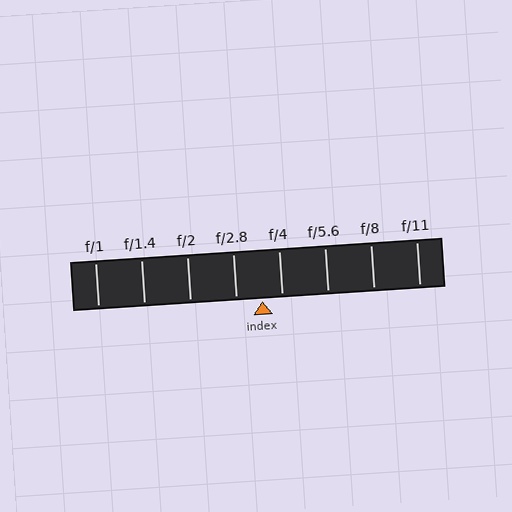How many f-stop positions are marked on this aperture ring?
There are 8 f-stop positions marked.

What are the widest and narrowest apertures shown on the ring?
The widest aperture shown is f/1 and the narrowest is f/11.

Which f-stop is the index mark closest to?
The index mark is closest to f/4.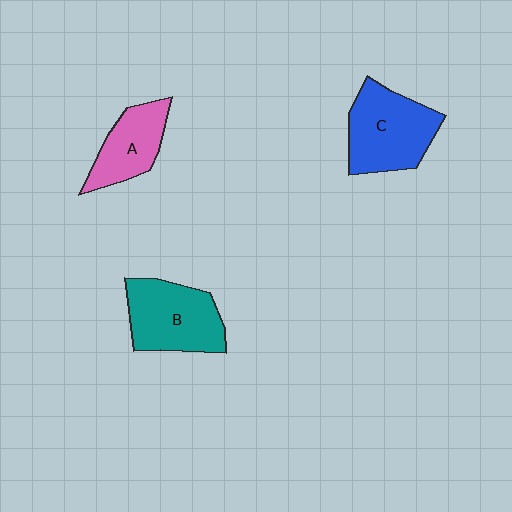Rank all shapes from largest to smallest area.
From largest to smallest: C (blue), B (teal), A (pink).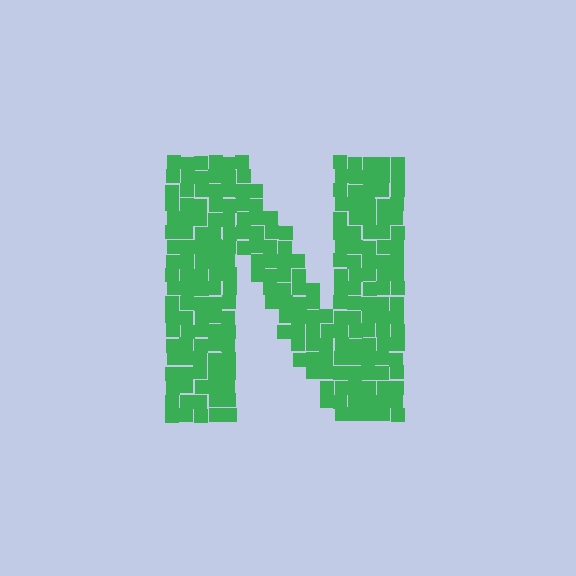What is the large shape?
The large shape is the letter N.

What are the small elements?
The small elements are squares.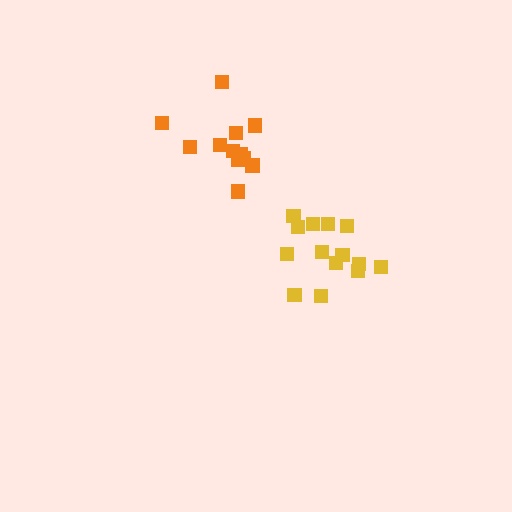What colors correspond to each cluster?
The clusters are colored: yellow, orange.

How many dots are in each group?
Group 1: 14 dots, Group 2: 12 dots (26 total).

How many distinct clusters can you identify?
There are 2 distinct clusters.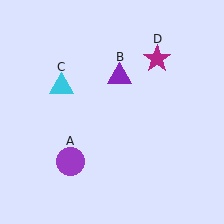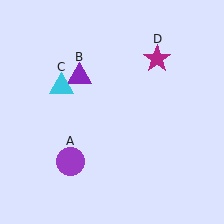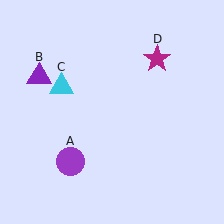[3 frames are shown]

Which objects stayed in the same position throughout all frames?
Purple circle (object A) and cyan triangle (object C) and magenta star (object D) remained stationary.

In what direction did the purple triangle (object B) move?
The purple triangle (object B) moved left.